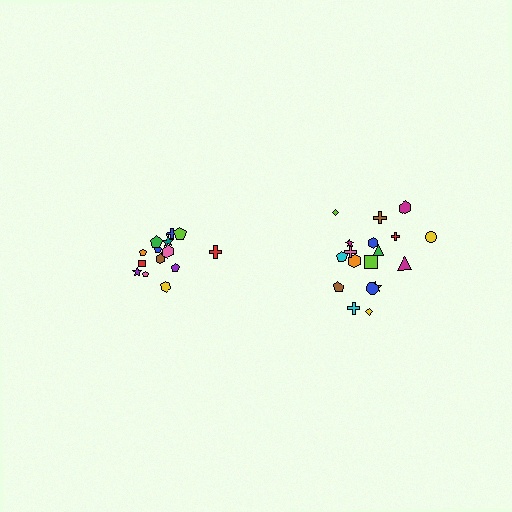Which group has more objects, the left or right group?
The right group.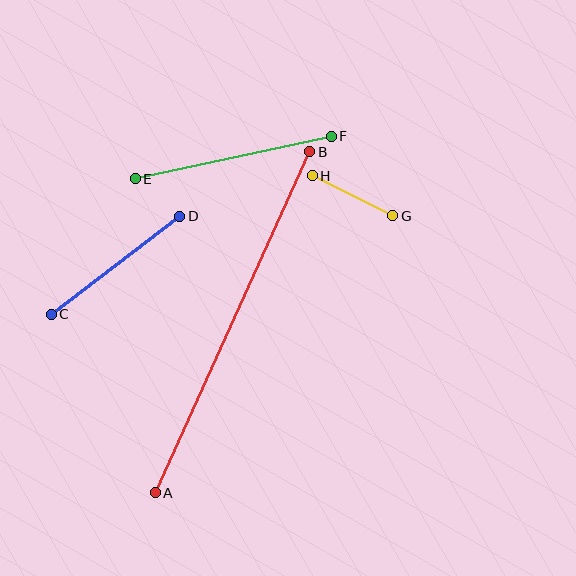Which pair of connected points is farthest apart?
Points A and B are farthest apart.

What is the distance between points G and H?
The distance is approximately 90 pixels.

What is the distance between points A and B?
The distance is approximately 374 pixels.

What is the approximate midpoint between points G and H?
The midpoint is at approximately (352, 196) pixels.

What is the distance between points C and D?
The distance is approximately 161 pixels.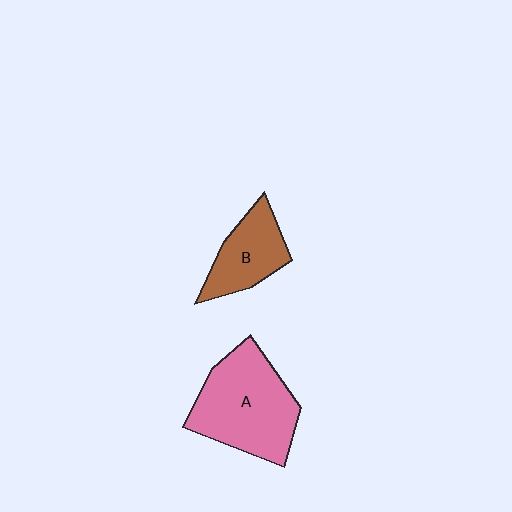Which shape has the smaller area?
Shape B (brown).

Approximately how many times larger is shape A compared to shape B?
Approximately 1.8 times.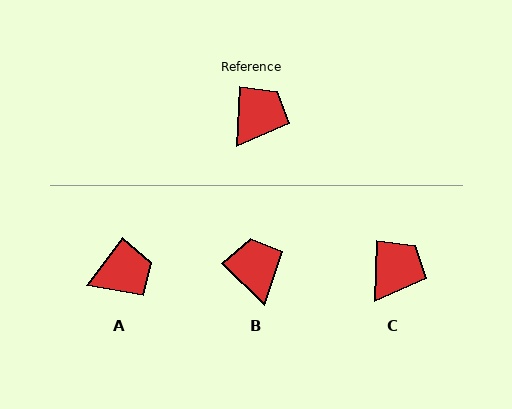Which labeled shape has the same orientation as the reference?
C.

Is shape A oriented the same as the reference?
No, it is off by about 34 degrees.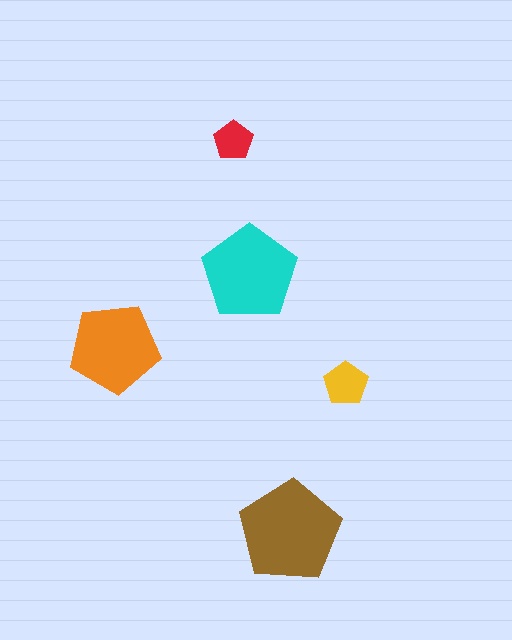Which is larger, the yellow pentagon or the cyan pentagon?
The cyan one.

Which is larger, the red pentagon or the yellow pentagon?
The yellow one.